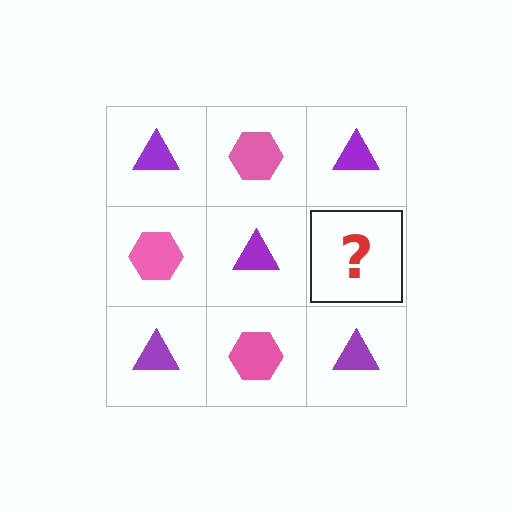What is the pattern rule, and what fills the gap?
The rule is that it alternates purple triangle and pink hexagon in a checkerboard pattern. The gap should be filled with a pink hexagon.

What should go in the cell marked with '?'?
The missing cell should contain a pink hexagon.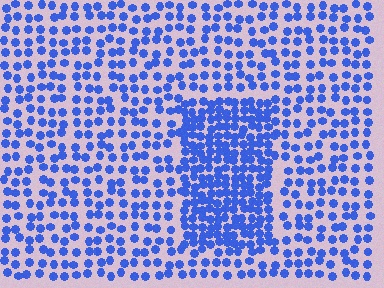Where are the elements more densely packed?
The elements are more densely packed inside the rectangle boundary.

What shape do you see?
I see a rectangle.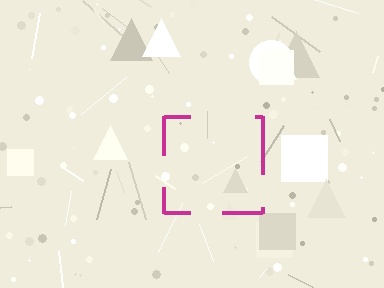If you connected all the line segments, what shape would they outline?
They would outline a square.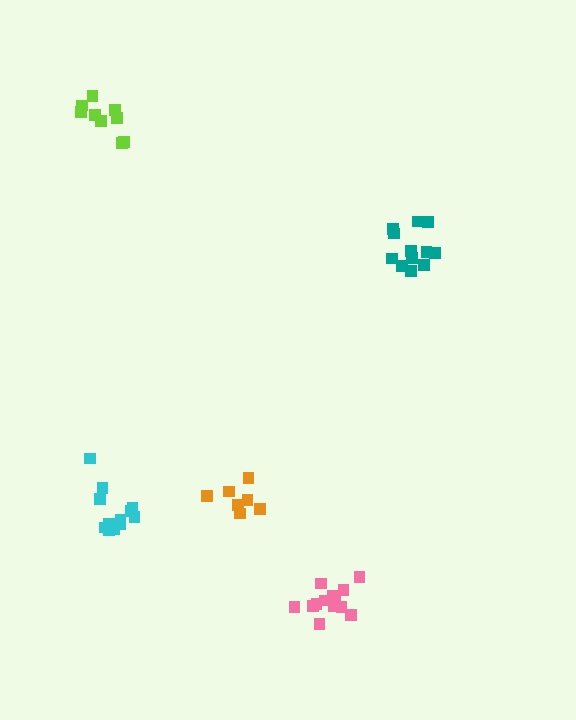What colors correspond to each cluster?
The clusters are colored: teal, lime, orange, cyan, pink.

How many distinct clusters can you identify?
There are 5 distinct clusters.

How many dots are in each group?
Group 1: 12 dots, Group 2: 9 dots, Group 3: 7 dots, Group 4: 12 dots, Group 5: 13 dots (53 total).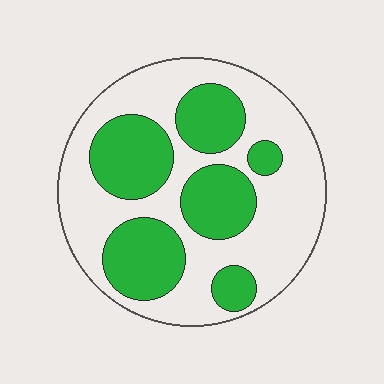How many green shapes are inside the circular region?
6.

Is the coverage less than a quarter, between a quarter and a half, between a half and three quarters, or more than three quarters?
Between a quarter and a half.